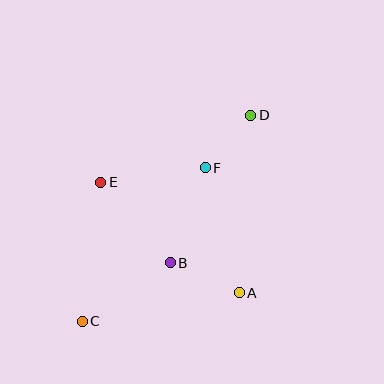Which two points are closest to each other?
Points D and F are closest to each other.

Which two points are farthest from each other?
Points C and D are farthest from each other.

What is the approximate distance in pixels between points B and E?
The distance between B and E is approximately 106 pixels.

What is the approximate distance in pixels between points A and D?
The distance between A and D is approximately 178 pixels.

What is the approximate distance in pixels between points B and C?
The distance between B and C is approximately 106 pixels.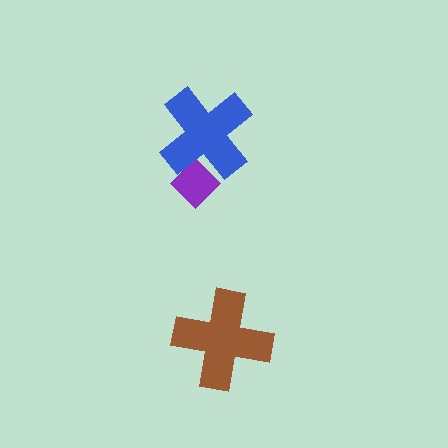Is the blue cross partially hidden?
No, no other shape covers it.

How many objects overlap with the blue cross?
1 object overlaps with the blue cross.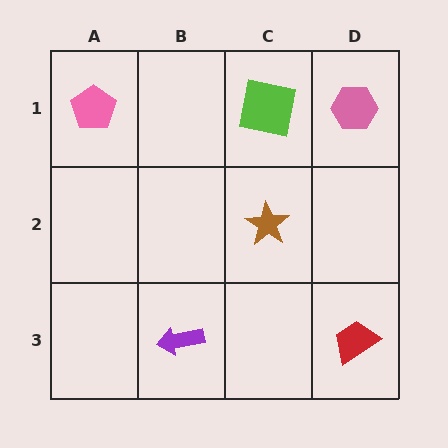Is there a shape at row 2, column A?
No, that cell is empty.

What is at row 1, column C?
A lime square.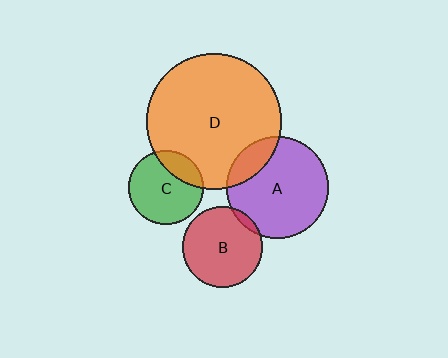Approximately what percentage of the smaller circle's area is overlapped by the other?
Approximately 15%.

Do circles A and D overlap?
Yes.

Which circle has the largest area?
Circle D (orange).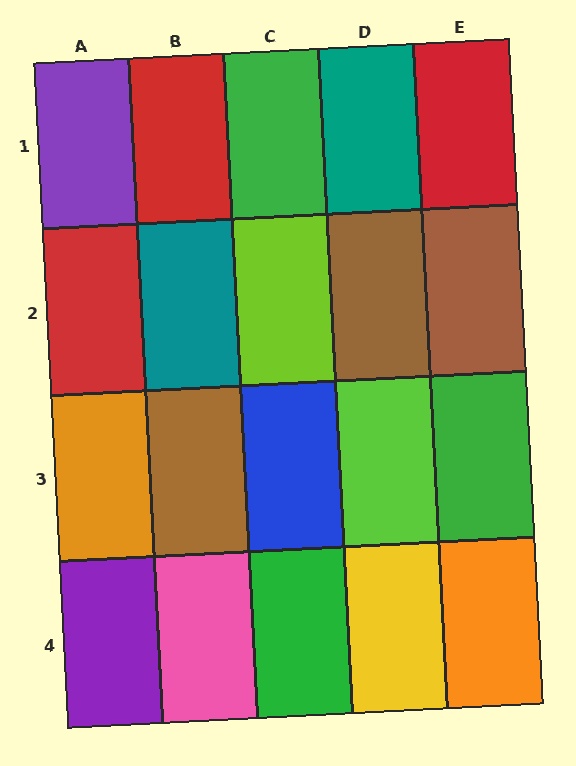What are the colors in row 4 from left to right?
Purple, pink, green, yellow, orange.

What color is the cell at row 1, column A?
Purple.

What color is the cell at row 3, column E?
Green.